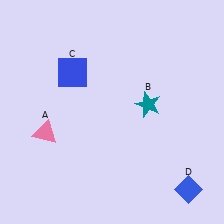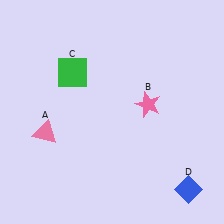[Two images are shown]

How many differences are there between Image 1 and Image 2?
There are 2 differences between the two images.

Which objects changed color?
B changed from teal to pink. C changed from blue to green.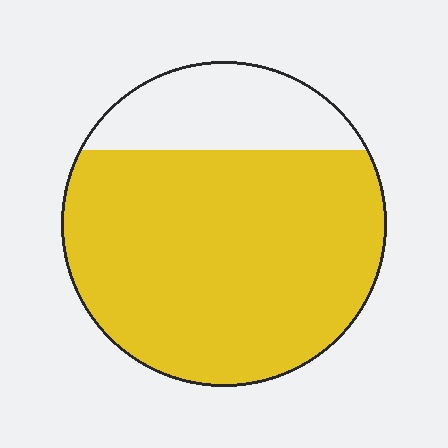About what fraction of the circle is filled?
About four fifths (4/5).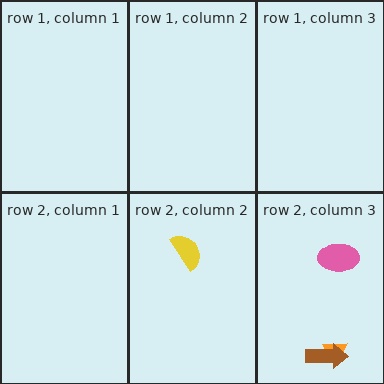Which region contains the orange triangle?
The row 2, column 3 region.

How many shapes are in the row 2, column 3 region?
3.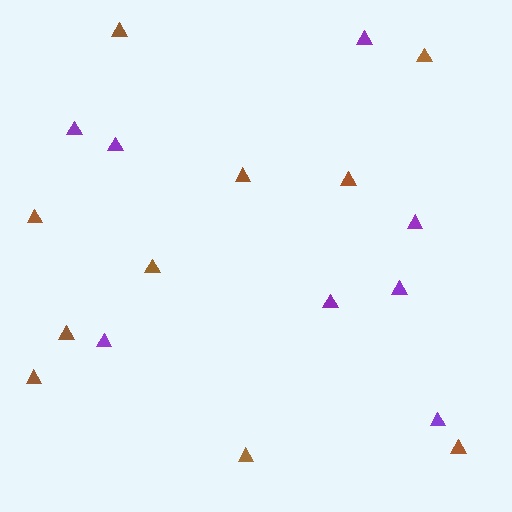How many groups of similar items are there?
There are 2 groups: one group of purple triangles (8) and one group of brown triangles (10).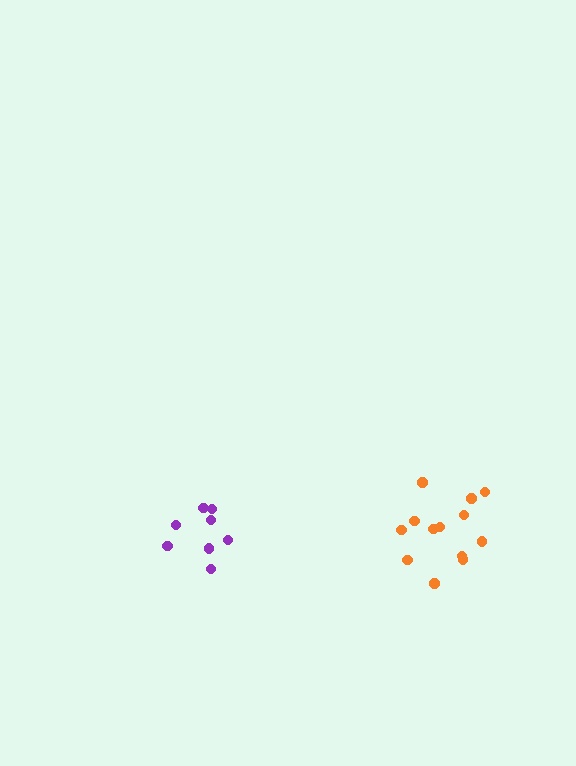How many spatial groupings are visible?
There are 2 spatial groupings.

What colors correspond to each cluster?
The clusters are colored: purple, orange.